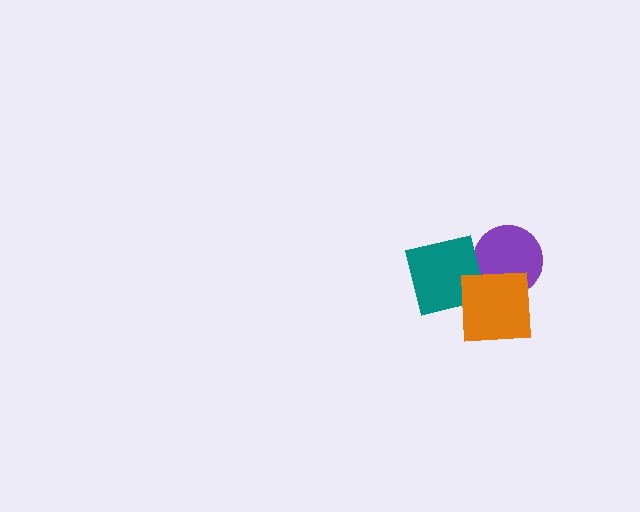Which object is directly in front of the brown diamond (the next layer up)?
The purple circle is directly in front of the brown diamond.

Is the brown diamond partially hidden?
Yes, it is partially covered by another shape.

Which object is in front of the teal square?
The orange square is in front of the teal square.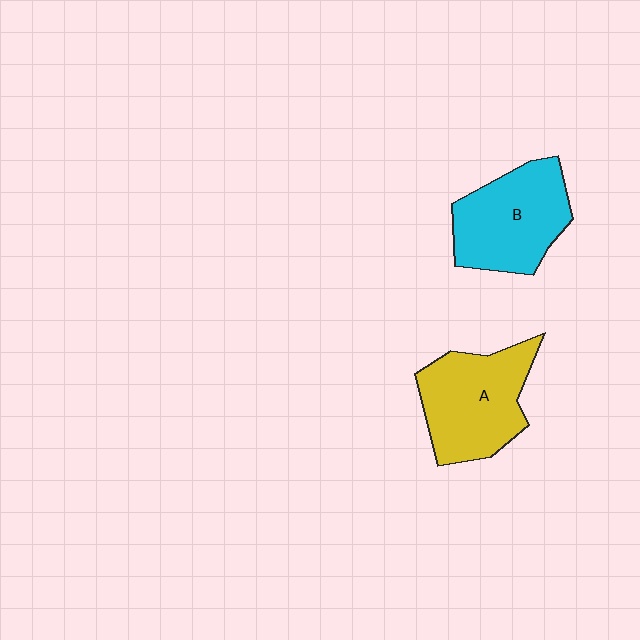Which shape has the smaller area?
Shape B (cyan).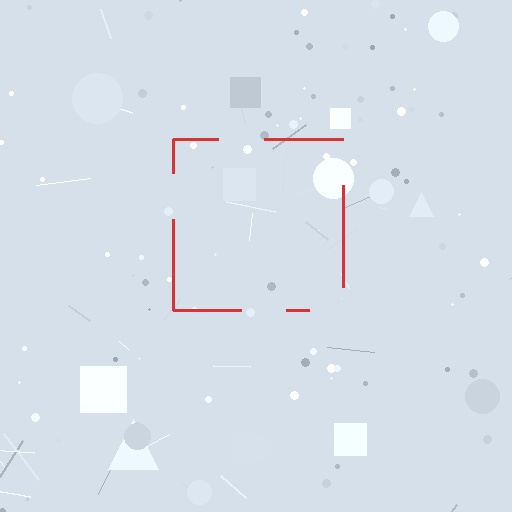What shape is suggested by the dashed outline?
The dashed outline suggests a square.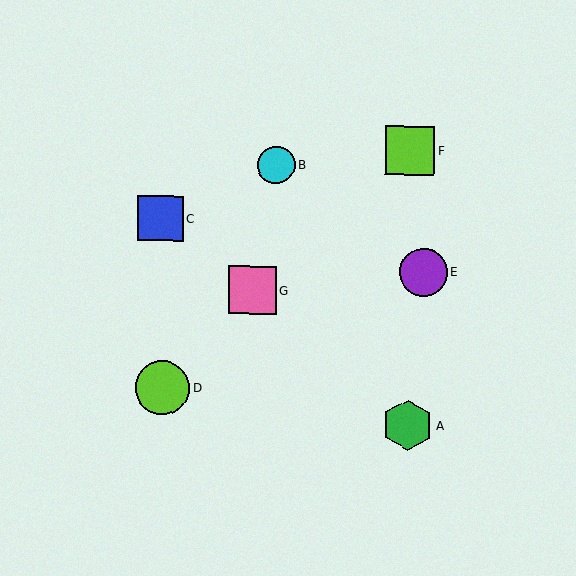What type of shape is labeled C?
Shape C is a blue square.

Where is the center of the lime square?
The center of the lime square is at (410, 151).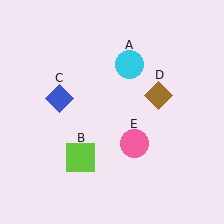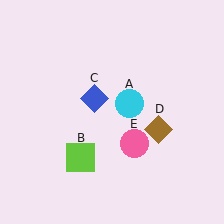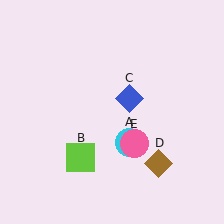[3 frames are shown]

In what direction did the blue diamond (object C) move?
The blue diamond (object C) moved right.